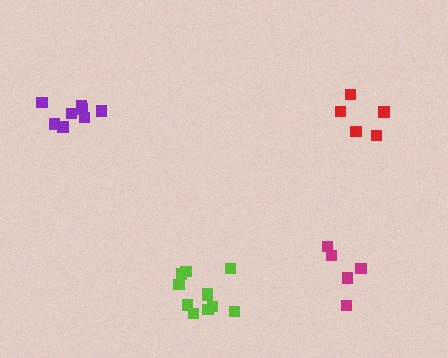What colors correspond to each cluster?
The clusters are colored: lime, purple, magenta, red.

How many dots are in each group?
Group 1: 11 dots, Group 2: 8 dots, Group 3: 5 dots, Group 4: 5 dots (29 total).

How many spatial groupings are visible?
There are 4 spatial groupings.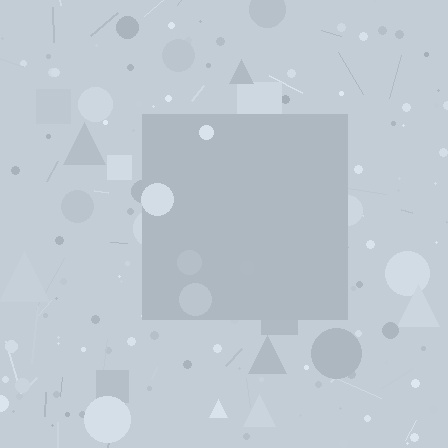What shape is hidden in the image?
A square is hidden in the image.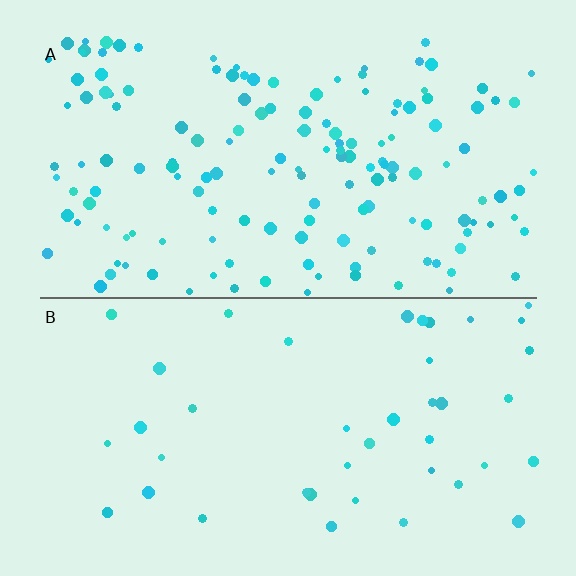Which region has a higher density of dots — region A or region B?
A (the top).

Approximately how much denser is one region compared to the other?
Approximately 3.6× — region A over region B.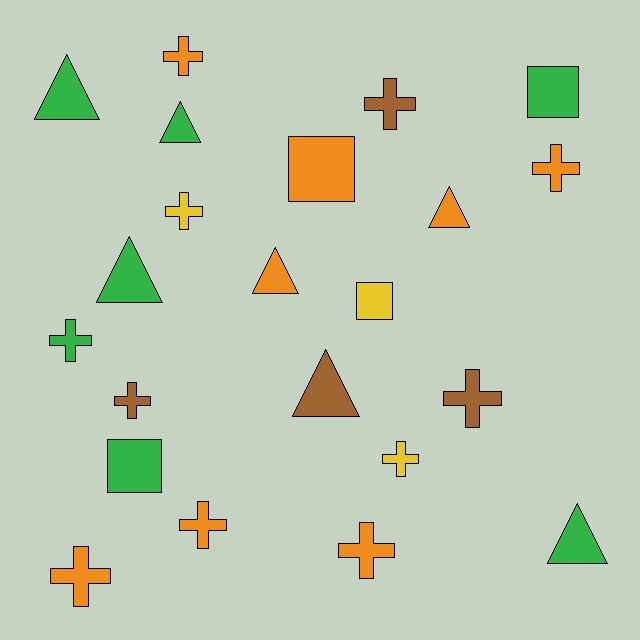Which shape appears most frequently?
Cross, with 11 objects.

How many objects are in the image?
There are 22 objects.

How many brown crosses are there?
There are 3 brown crosses.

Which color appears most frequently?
Orange, with 8 objects.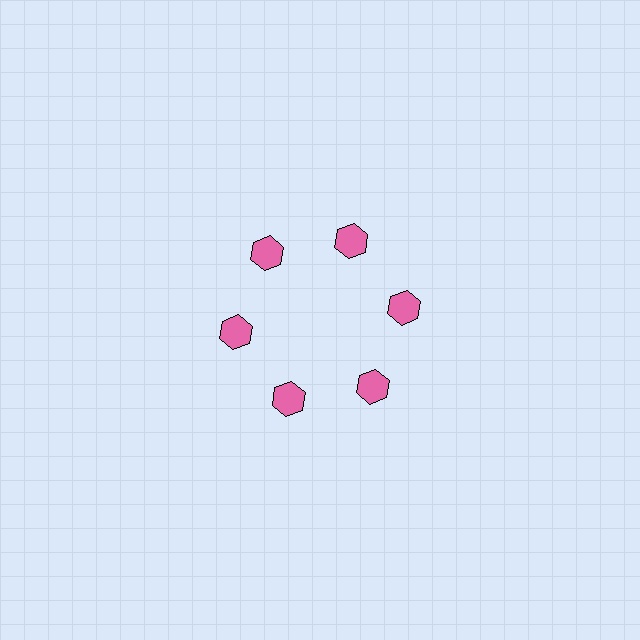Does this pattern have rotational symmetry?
Yes, this pattern has 6-fold rotational symmetry. It looks the same after rotating 60 degrees around the center.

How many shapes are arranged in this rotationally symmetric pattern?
There are 6 shapes, arranged in 6 groups of 1.